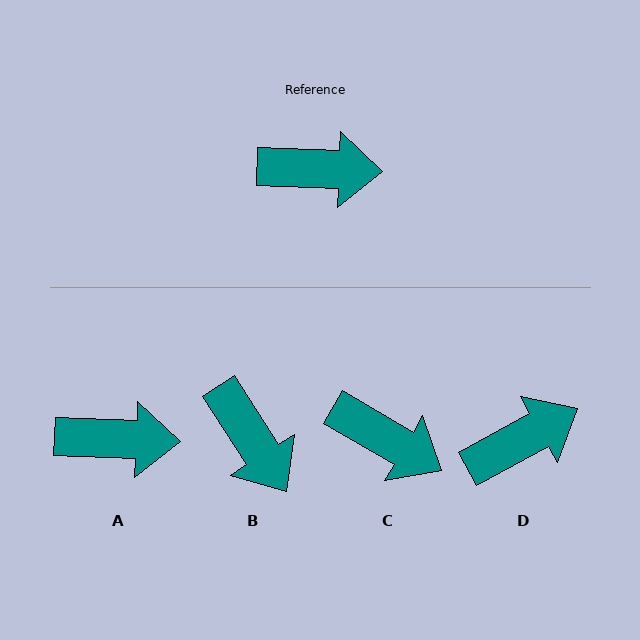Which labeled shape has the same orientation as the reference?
A.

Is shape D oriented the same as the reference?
No, it is off by about 31 degrees.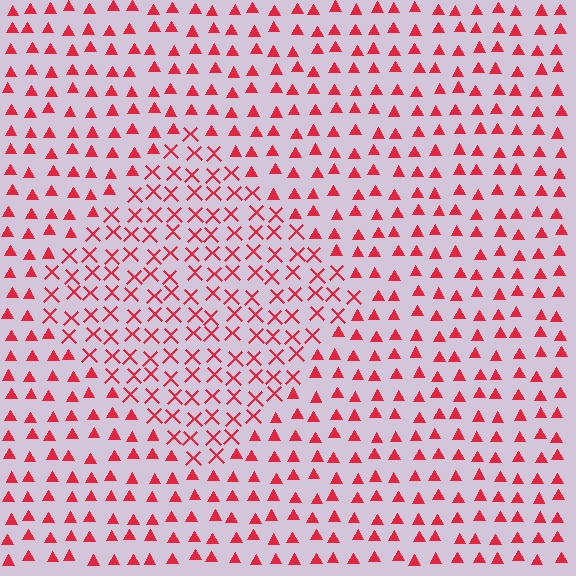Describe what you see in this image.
The image is filled with small red elements arranged in a uniform grid. A diamond-shaped region contains X marks, while the surrounding area contains triangles. The boundary is defined purely by the change in element shape.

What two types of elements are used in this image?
The image uses X marks inside the diamond region and triangles outside it.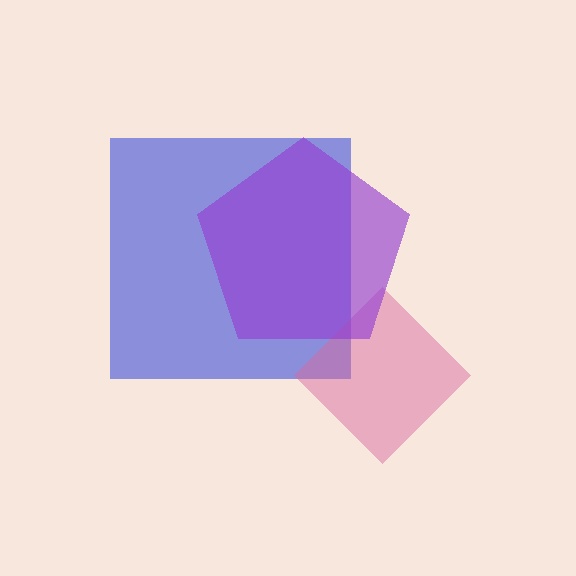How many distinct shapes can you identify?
There are 3 distinct shapes: a blue square, a pink diamond, a purple pentagon.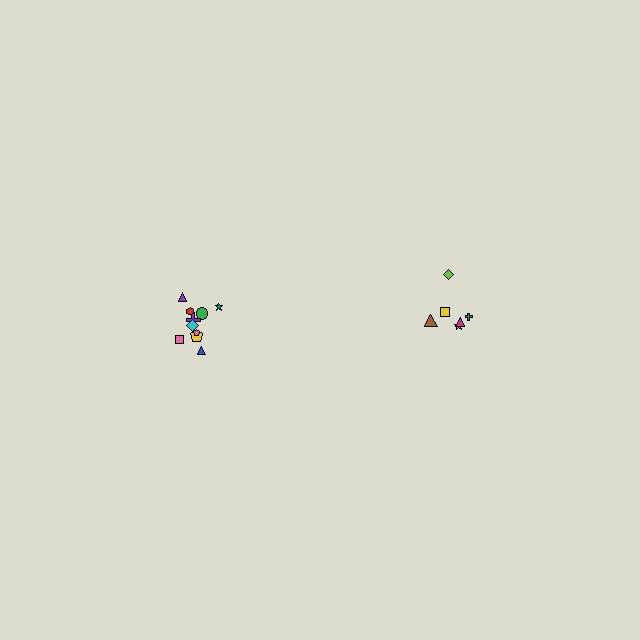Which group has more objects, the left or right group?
The left group.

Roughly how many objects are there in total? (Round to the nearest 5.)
Roughly 15 objects in total.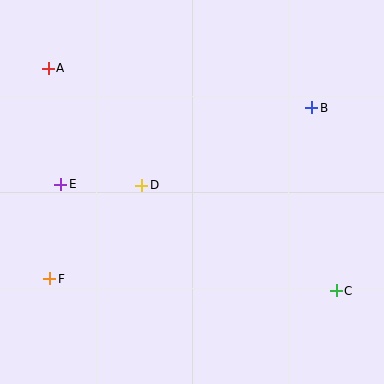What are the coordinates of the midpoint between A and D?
The midpoint between A and D is at (95, 127).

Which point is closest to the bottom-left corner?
Point F is closest to the bottom-left corner.